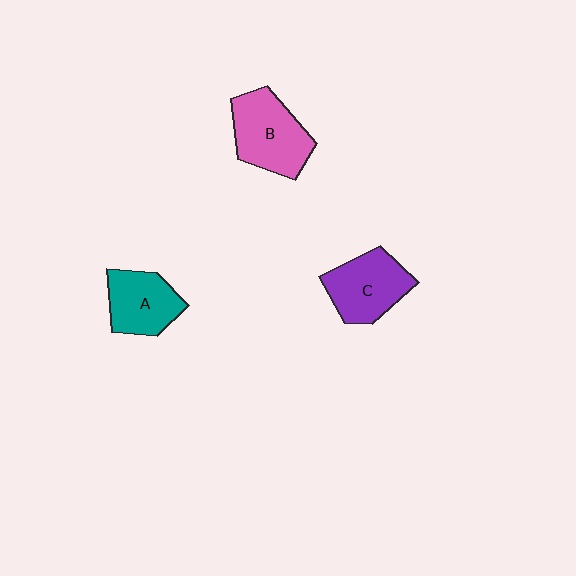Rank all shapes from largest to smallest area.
From largest to smallest: B (pink), C (purple), A (teal).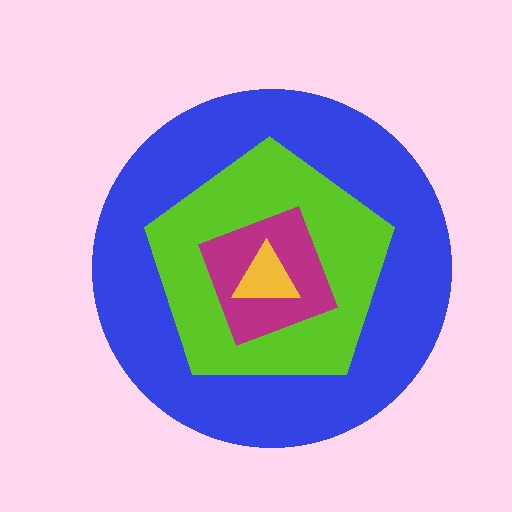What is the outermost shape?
The blue circle.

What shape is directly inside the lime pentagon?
The magenta diamond.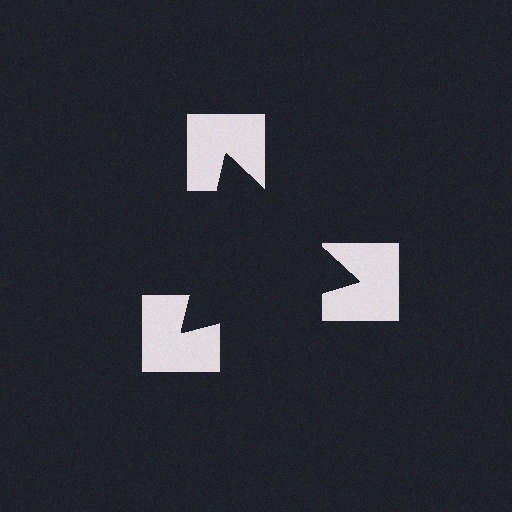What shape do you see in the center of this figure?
An illusory triangle — its edges are inferred from the aligned wedge cuts in the notched squares, not physically drawn.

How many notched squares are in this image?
There are 3 — one at each vertex of the illusory triangle.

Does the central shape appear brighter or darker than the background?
It typically appears slightly darker than the background, even though no actual brightness change is drawn.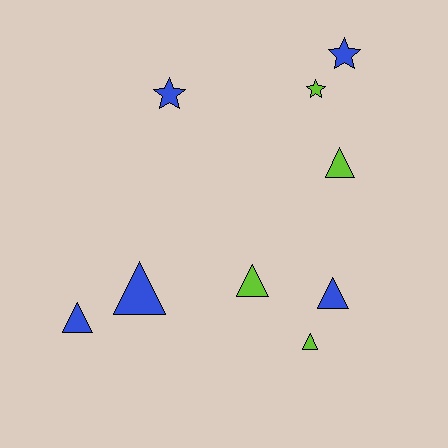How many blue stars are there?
There are 2 blue stars.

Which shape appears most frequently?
Triangle, with 6 objects.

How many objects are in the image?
There are 9 objects.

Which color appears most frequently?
Blue, with 5 objects.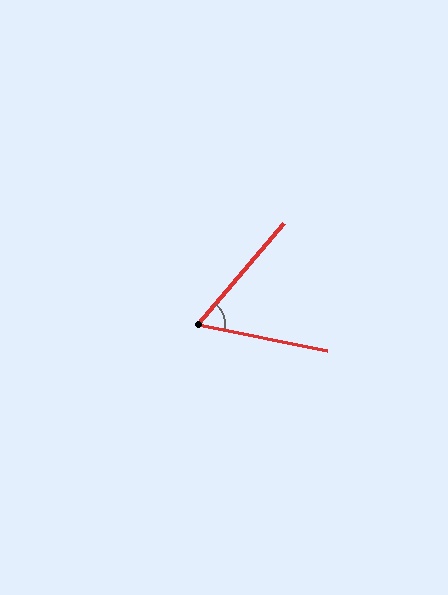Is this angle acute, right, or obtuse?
It is acute.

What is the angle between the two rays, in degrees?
Approximately 61 degrees.